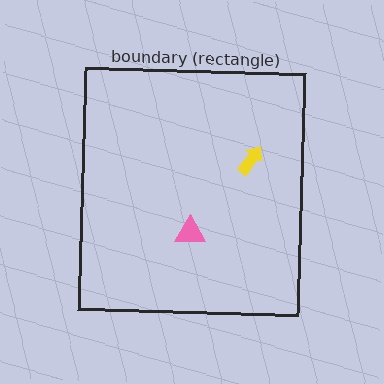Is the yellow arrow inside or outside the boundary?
Inside.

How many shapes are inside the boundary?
2 inside, 0 outside.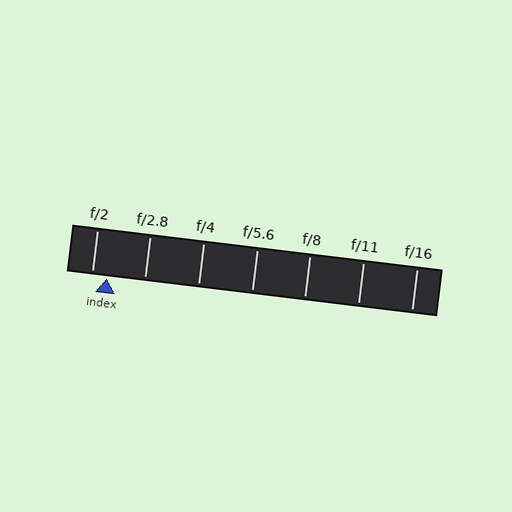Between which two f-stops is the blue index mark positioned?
The index mark is between f/2 and f/2.8.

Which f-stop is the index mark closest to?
The index mark is closest to f/2.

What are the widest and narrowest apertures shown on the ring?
The widest aperture shown is f/2 and the narrowest is f/16.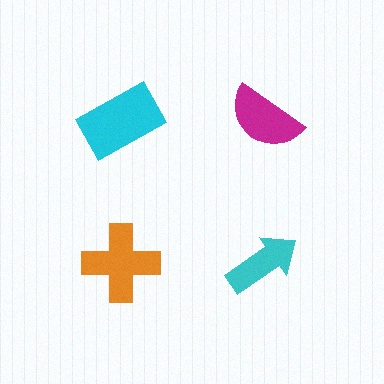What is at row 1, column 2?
A magenta semicircle.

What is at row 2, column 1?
An orange cross.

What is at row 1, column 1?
A cyan rectangle.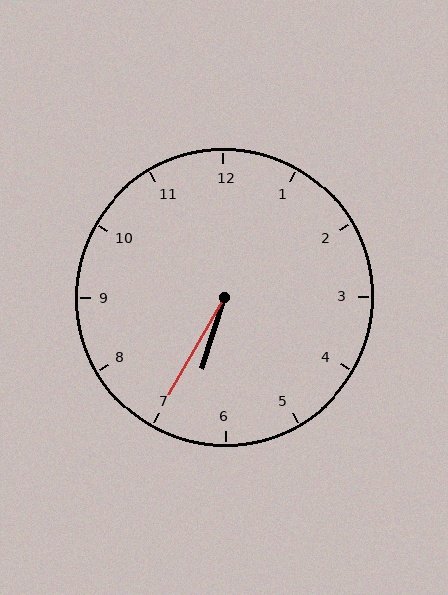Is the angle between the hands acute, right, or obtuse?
It is acute.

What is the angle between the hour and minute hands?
Approximately 12 degrees.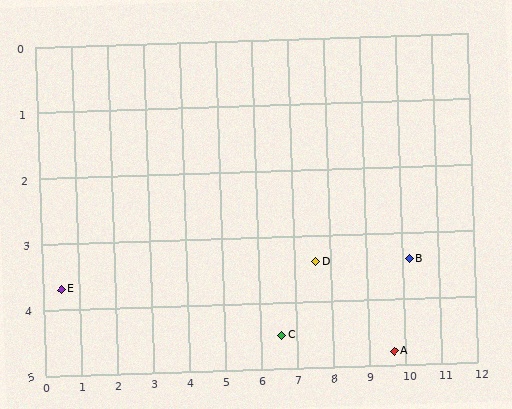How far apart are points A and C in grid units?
Points A and C are about 3.1 grid units apart.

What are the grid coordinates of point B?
Point B is at approximately (10.2, 3.4).